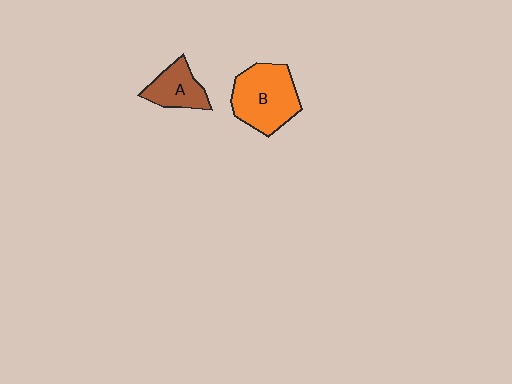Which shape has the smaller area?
Shape A (brown).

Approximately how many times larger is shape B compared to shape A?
Approximately 1.7 times.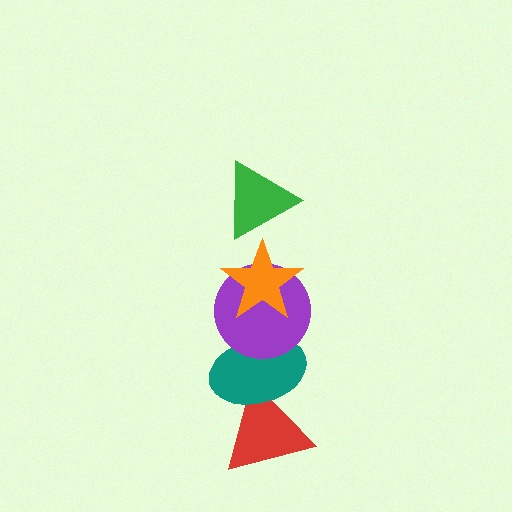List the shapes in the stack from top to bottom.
From top to bottom: the green triangle, the orange star, the purple circle, the teal ellipse, the red triangle.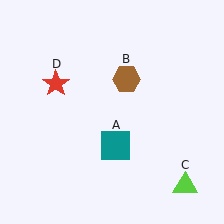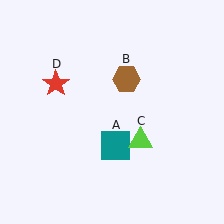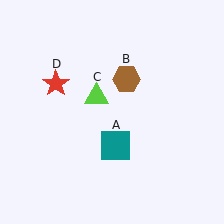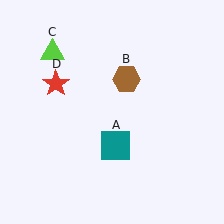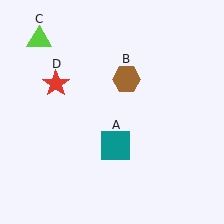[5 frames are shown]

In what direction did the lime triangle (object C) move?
The lime triangle (object C) moved up and to the left.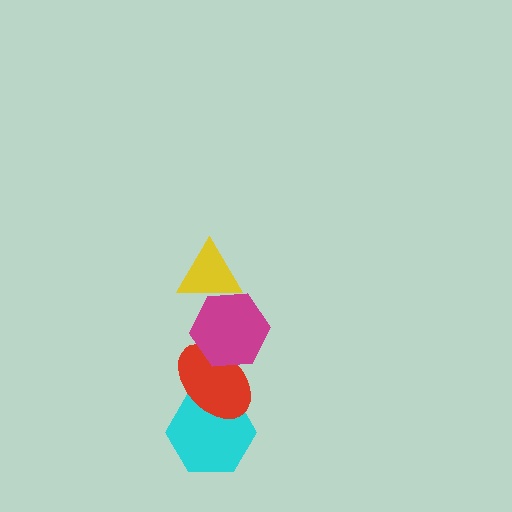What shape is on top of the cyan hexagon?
The red ellipse is on top of the cyan hexagon.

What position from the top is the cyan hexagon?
The cyan hexagon is 4th from the top.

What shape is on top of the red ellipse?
The magenta hexagon is on top of the red ellipse.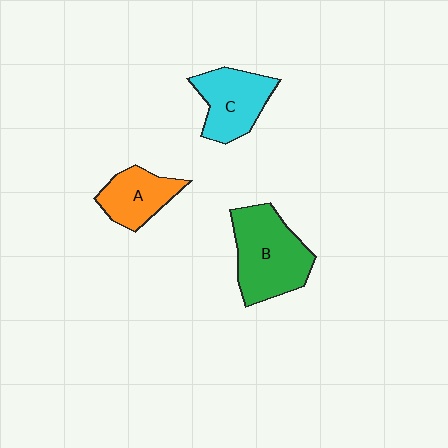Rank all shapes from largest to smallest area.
From largest to smallest: B (green), C (cyan), A (orange).